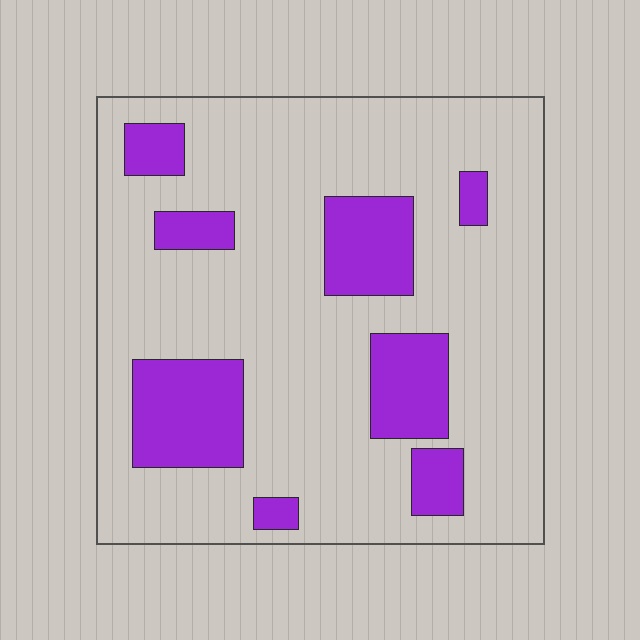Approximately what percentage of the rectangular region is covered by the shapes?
Approximately 20%.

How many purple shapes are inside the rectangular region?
8.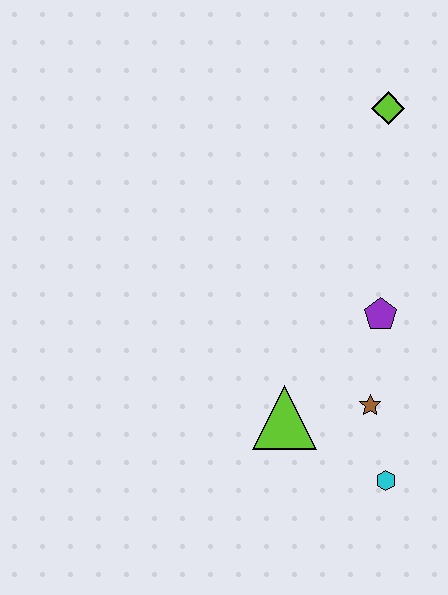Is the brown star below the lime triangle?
No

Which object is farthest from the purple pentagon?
The lime diamond is farthest from the purple pentagon.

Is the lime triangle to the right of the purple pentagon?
No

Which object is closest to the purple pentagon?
The brown star is closest to the purple pentagon.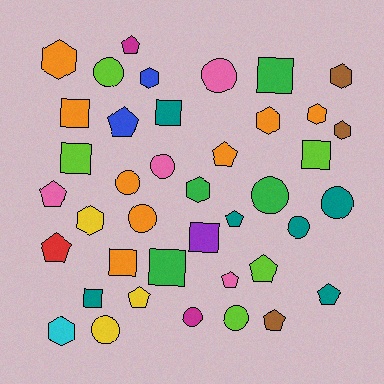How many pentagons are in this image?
There are 11 pentagons.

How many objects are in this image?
There are 40 objects.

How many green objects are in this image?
There are 4 green objects.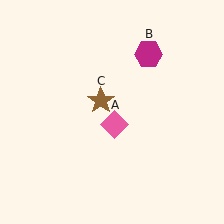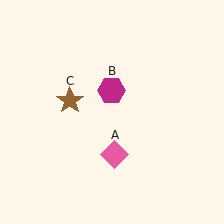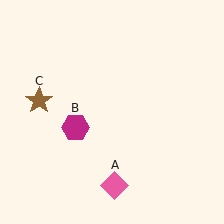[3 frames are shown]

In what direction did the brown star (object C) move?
The brown star (object C) moved left.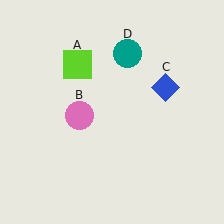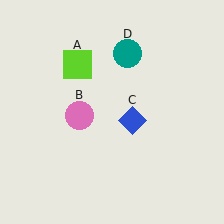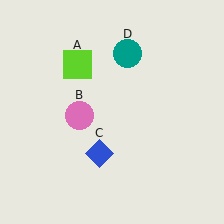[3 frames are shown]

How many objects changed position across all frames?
1 object changed position: blue diamond (object C).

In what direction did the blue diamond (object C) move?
The blue diamond (object C) moved down and to the left.